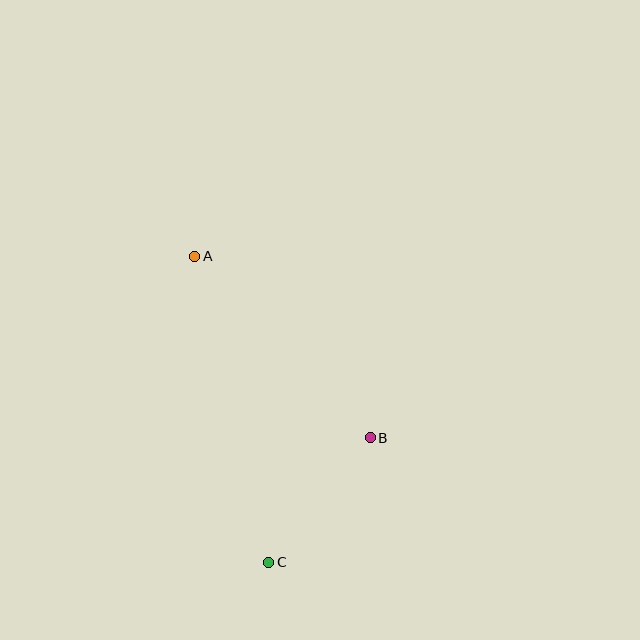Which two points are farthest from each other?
Points A and C are farthest from each other.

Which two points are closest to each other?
Points B and C are closest to each other.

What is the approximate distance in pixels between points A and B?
The distance between A and B is approximately 252 pixels.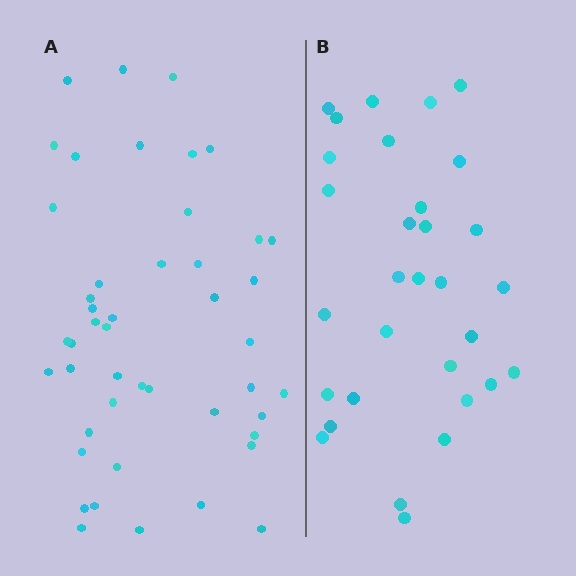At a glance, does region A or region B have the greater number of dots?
Region A (the left region) has more dots.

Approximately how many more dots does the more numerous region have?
Region A has approximately 15 more dots than region B.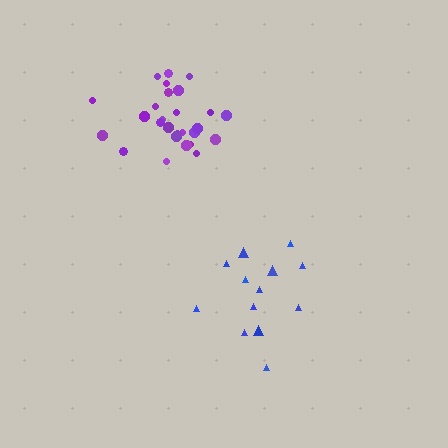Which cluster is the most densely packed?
Purple.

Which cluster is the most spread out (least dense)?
Blue.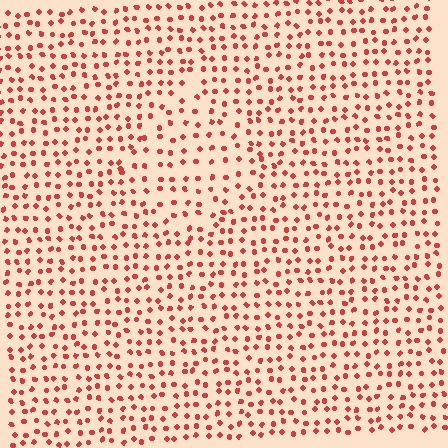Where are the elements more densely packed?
The elements are more densely packed outside the diamond boundary.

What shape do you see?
I see a diamond.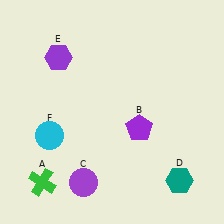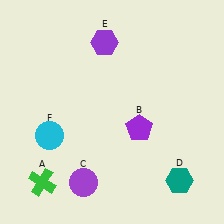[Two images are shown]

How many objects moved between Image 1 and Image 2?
1 object moved between the two images.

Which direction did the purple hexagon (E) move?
The purple hexagon (E) moved right.